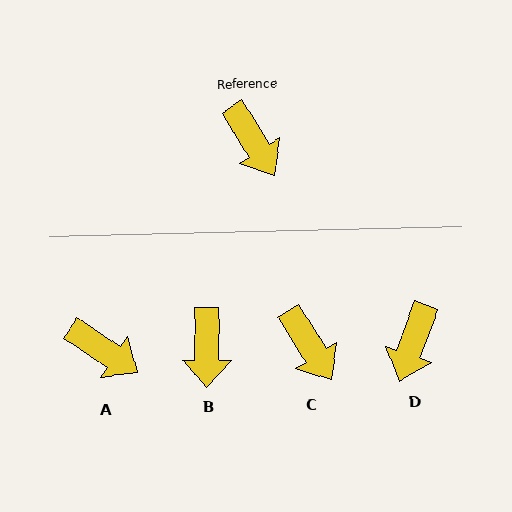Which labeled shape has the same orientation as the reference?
C.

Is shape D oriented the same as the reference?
No, it is off by about 52 degrees.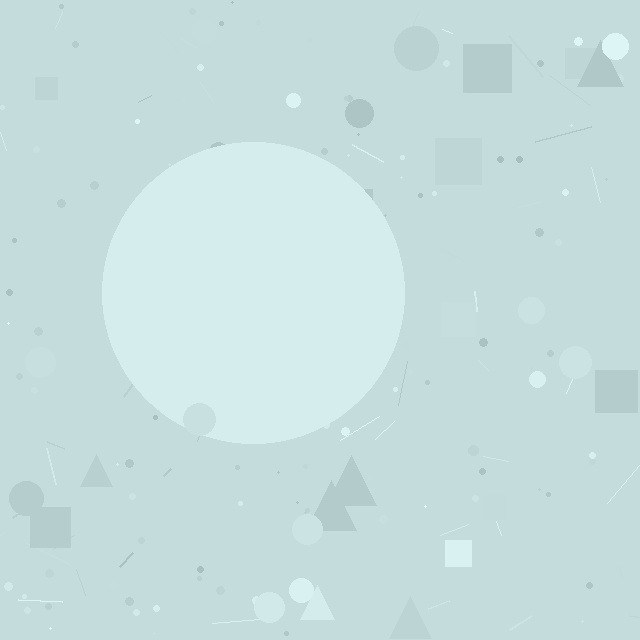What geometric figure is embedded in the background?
A circle is embedded in the background.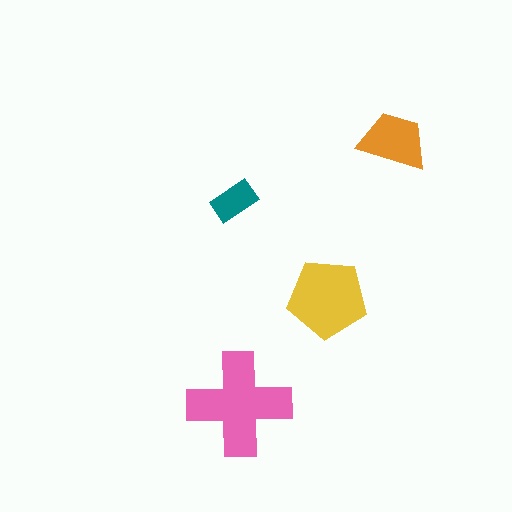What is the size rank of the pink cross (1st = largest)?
1st.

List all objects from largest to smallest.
The pink cross, the yellow pentagon, the orange trapezoid, the teal rectangle.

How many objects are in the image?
There are 4 objects in the image.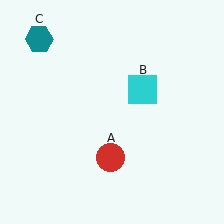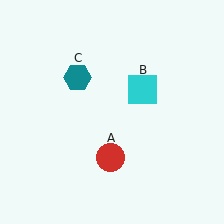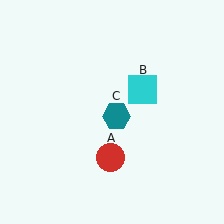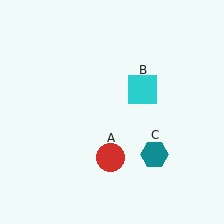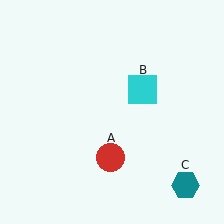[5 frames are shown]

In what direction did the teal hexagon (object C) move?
The teal hexagon (object C) moved down and to the right.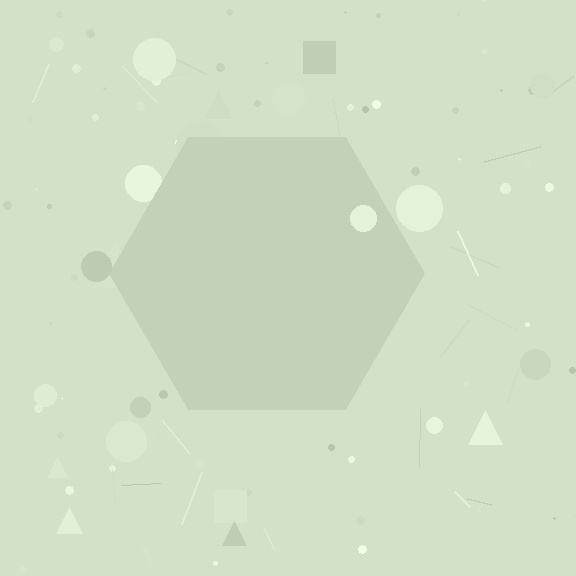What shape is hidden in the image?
A hexagon is hidden in the image.